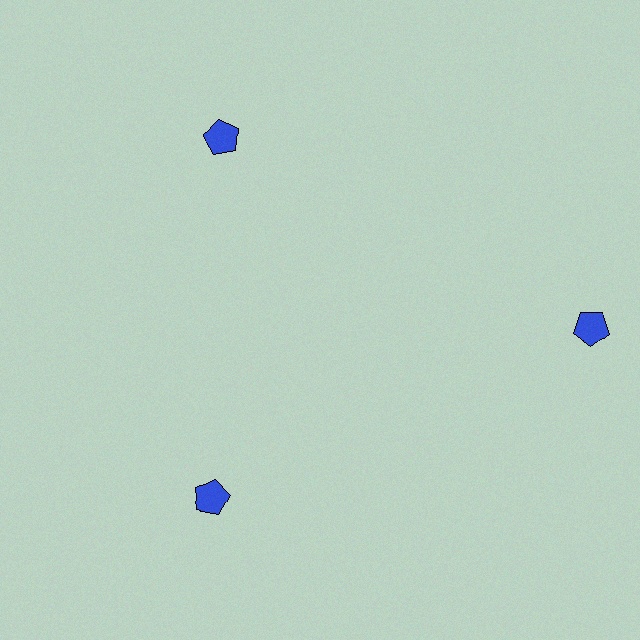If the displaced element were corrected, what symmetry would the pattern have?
It would have 3-fold rotational symmetry — the pattern would map onto itself every 120 degrees.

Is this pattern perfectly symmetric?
No. The 3 blue pentagons are arranged in a ring, but one element near the 3 o'clock position is pushed outward from the center, breaking the 3-fold rotational symmetry.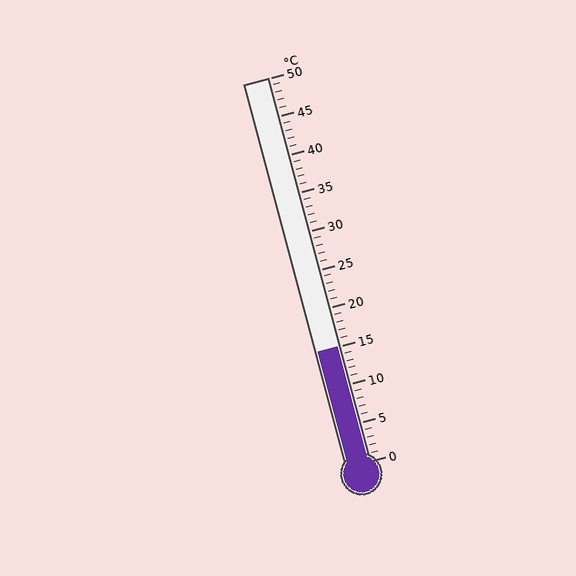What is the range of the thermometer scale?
The thermometer scale ranges from 0°C to 50°C.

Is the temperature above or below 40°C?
The temperature is below 40°C.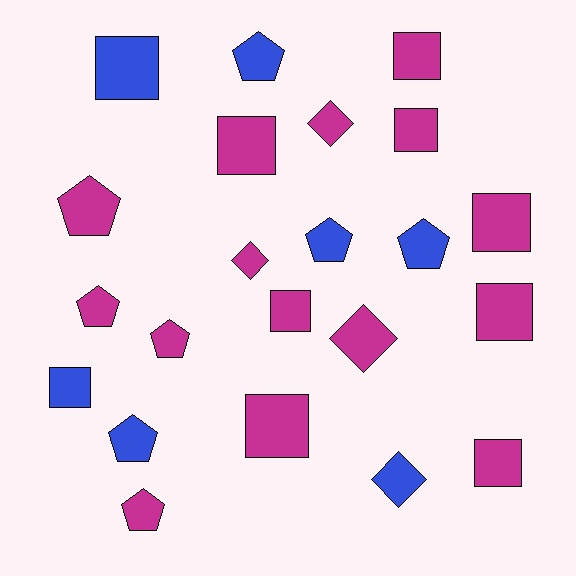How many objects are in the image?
There are 22 objects.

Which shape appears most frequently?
Square, with 10 objects.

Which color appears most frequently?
Magenta, with 15 objects.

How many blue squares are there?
There are 2 blue squares.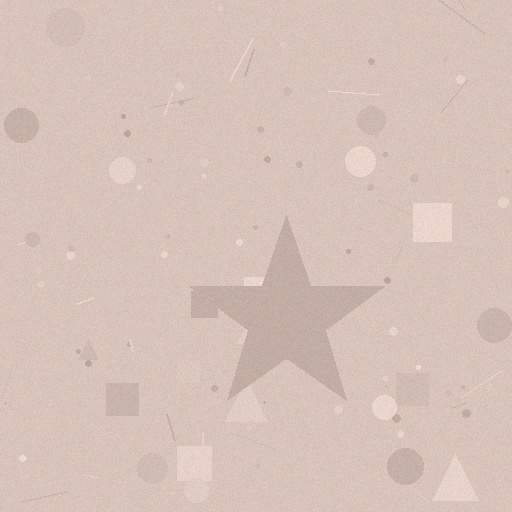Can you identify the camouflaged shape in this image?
The camouflaged shape is a star.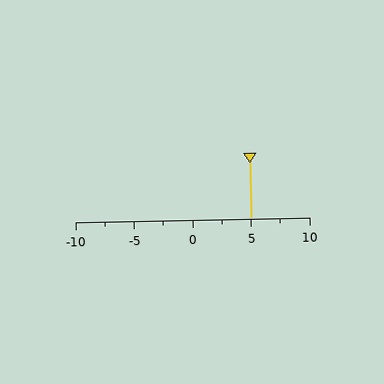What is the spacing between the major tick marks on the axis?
The major ticks are spaced 5 apart.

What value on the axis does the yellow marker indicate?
The marker indicates approximately 5.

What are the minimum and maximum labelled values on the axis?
The axis runs from -10 to 10.